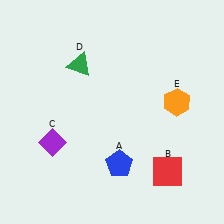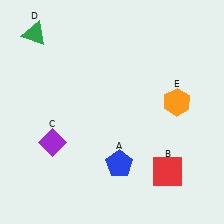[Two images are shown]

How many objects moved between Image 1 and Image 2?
1 object moved between the two images.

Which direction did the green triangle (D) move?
The green triangle (D) moved left.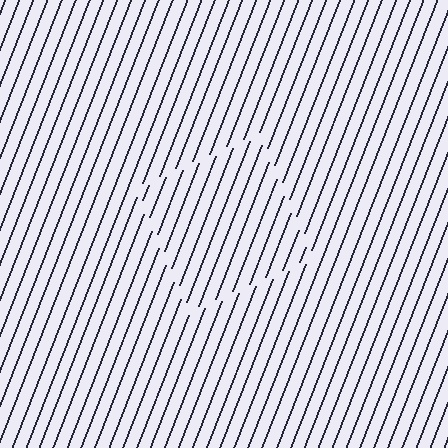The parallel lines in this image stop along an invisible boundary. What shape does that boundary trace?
An illusory square. The interior of the shape contains the same grating, shifted by half a period — the contour is defined by the phase discontinuity where line-ends from the inner and outer gratings abut.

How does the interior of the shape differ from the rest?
The interior of the shape contains the same grating, shifted by half a period — the contour is defined by the phase discontinuity where line-ends from the inner and outer gratings abut.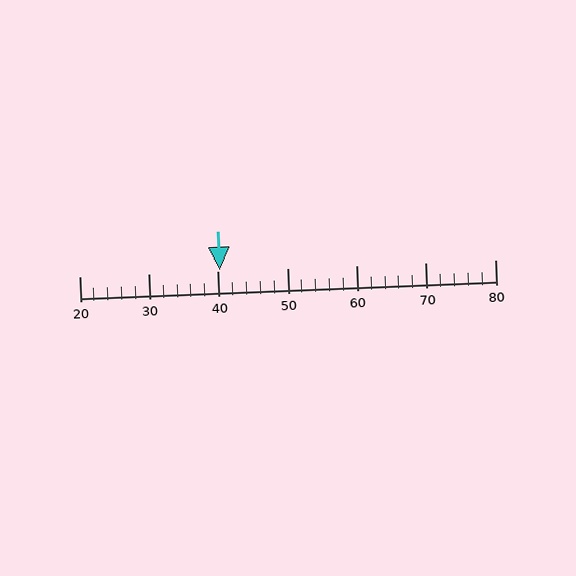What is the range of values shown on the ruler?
The ruler shows values from 20 to 80.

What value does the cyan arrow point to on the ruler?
The cyan arrow points to approximately 40.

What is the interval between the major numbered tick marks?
The major tick marks are spaced 10 units apart.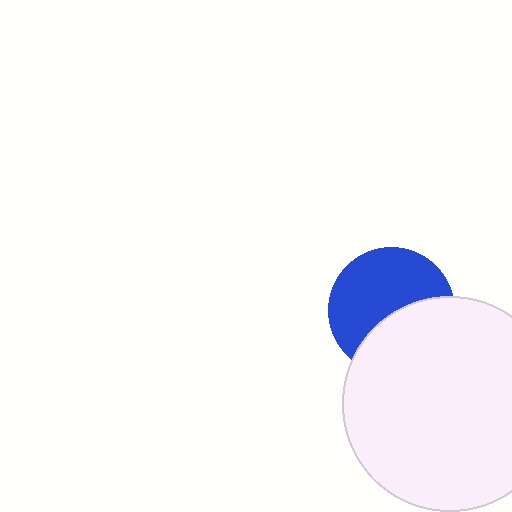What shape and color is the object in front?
The object in front is a white circle.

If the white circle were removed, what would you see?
You would see the complete blue circle.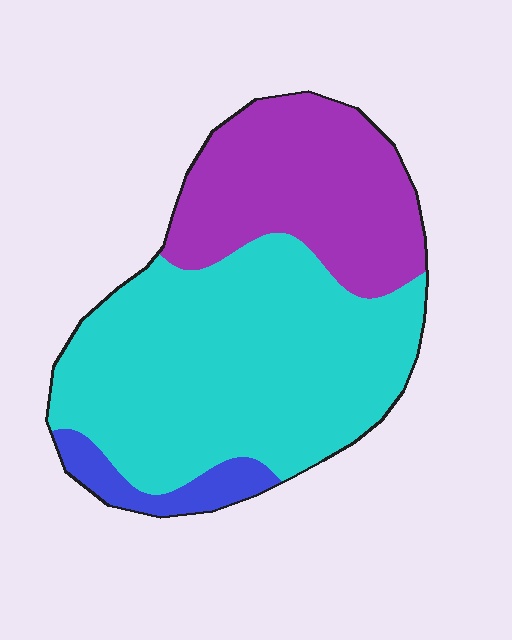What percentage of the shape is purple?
Purple takes up between a sixth and a third of the shape.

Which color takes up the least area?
Blue, at roughly 5%.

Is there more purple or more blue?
Purple.